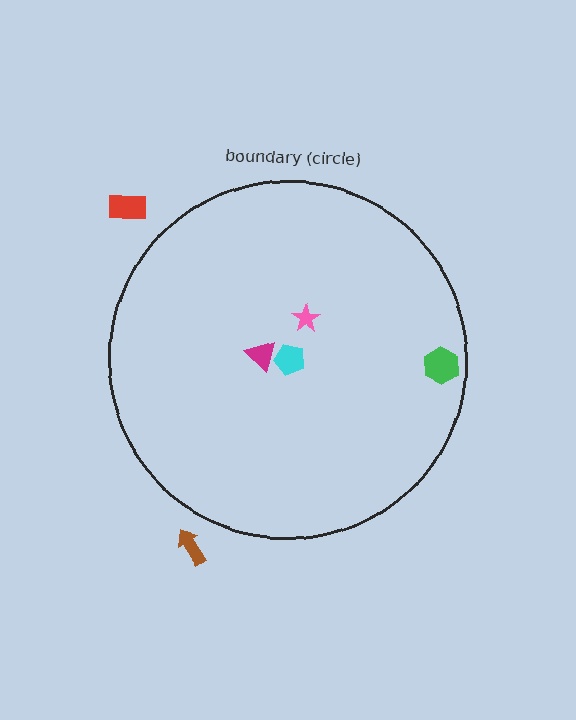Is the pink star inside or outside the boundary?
Inside.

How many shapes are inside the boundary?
4 inside, 2 outside.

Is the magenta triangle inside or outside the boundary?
Inside.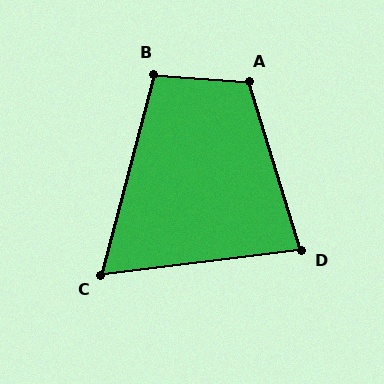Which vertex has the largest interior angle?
A, at approximately 112 degrees.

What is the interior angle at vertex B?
Approximately 100 degrees (obtuse).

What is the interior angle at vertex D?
Approximately 80 degrees (acute).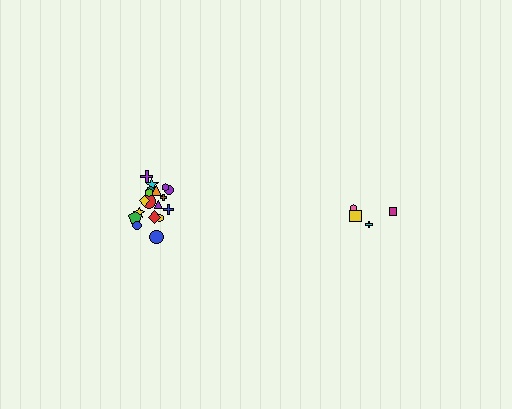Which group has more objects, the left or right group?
The left group.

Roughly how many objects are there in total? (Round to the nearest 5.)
Roughly 20 objects in total.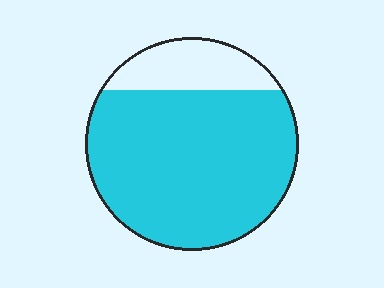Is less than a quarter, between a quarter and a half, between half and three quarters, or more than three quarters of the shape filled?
More than three quarters.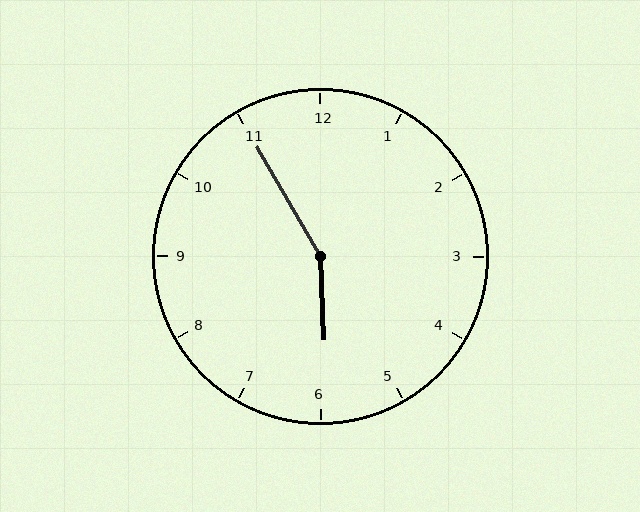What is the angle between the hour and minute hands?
Approximately 152 degrees.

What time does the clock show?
5:55.